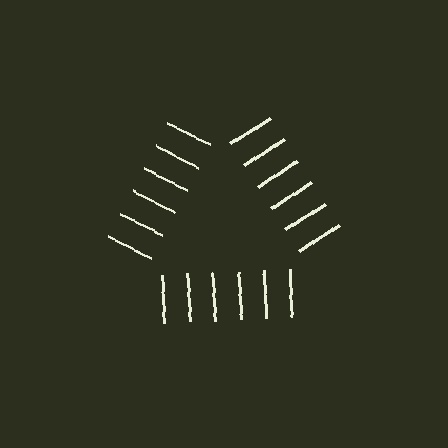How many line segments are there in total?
18 — 6 along each of the 3 edges.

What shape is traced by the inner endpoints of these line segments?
An illusory triangle — the line segments terminate on its edges but no continuous stroke is drawn.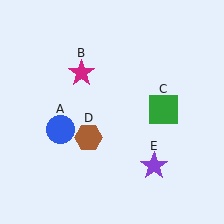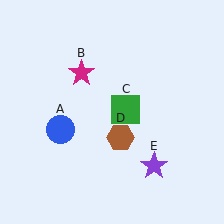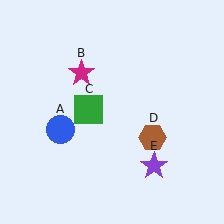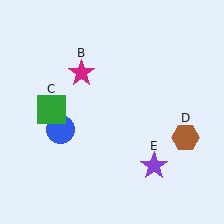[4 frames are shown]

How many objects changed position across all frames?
2 objects changed position: green square (object C), brown hexagon (object D).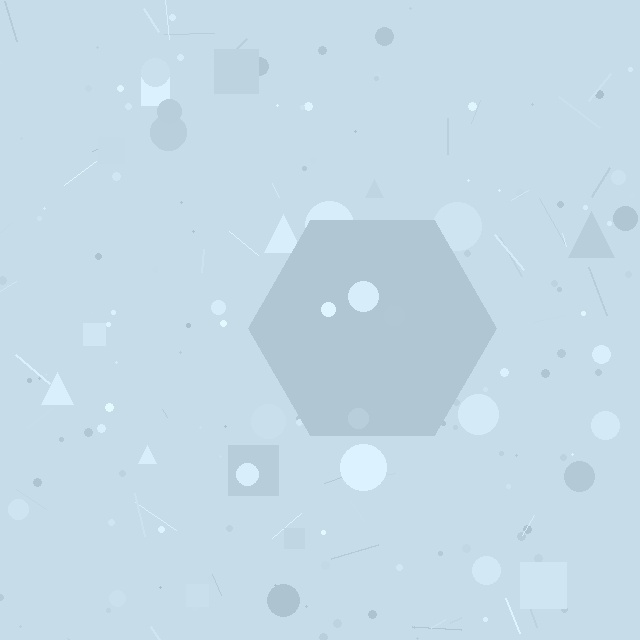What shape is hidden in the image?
A hexagon is hidden in the image.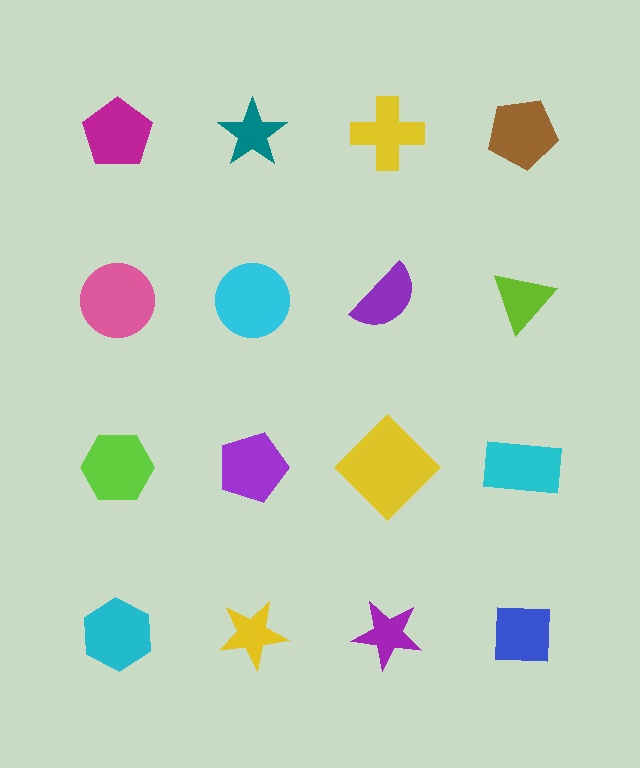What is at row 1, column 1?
A magenta pentagon.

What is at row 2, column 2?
A cyan circle.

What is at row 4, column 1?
A cyan hexagon.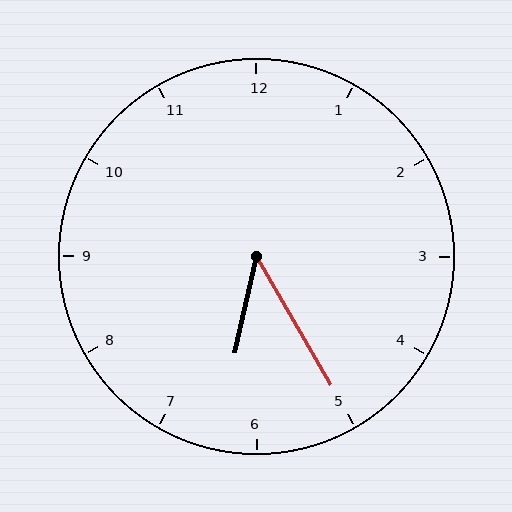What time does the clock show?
6:25.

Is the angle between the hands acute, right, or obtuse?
It is acute.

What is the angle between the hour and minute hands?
Approximately 42 degrees.